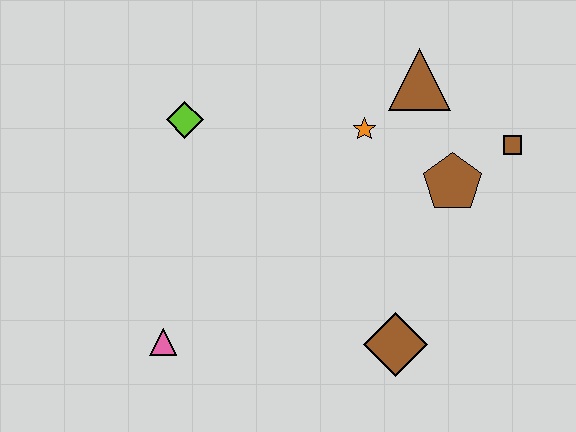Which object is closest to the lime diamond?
The orange star is closest to the lime diamond.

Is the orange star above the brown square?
Yes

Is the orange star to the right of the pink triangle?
Yes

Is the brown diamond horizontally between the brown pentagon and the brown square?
No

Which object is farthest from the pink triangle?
The brown square is farthest from the pink triangle.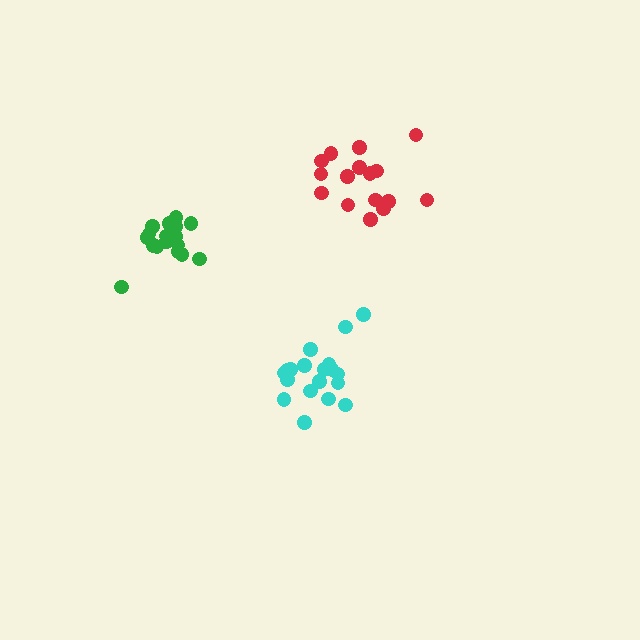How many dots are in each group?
Group 1: 18 dots, Group 2: 19 dots, Group 3: 16 dots (53 total).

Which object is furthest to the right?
The red cluster is rightmost.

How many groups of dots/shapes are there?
There are 3 groups.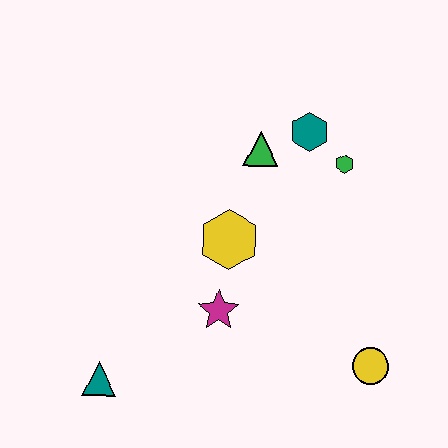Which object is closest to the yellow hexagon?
The magenta star is closest to the yellow hexagon.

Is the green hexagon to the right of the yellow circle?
No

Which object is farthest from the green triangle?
The teal triangle is farthest from the green triangle.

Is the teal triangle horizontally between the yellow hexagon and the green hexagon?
No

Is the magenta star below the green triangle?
Yes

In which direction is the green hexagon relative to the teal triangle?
The green hexagon is to the right of the teal triangle.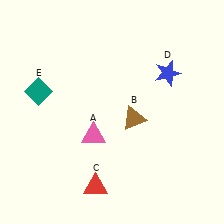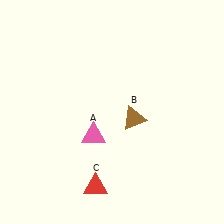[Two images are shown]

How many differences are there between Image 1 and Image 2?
There are 2 differences between the two images.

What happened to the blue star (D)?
The blue star (D) was removed in Image 2. It was in the top-right area of Image 1.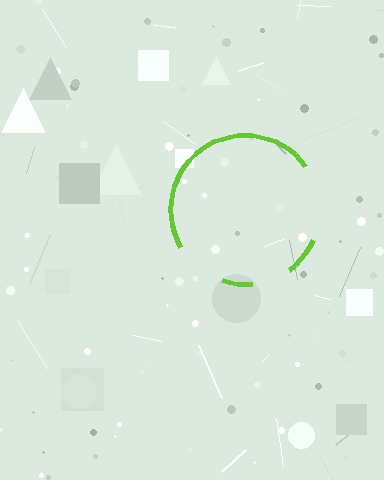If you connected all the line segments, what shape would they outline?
They would outline a circle.